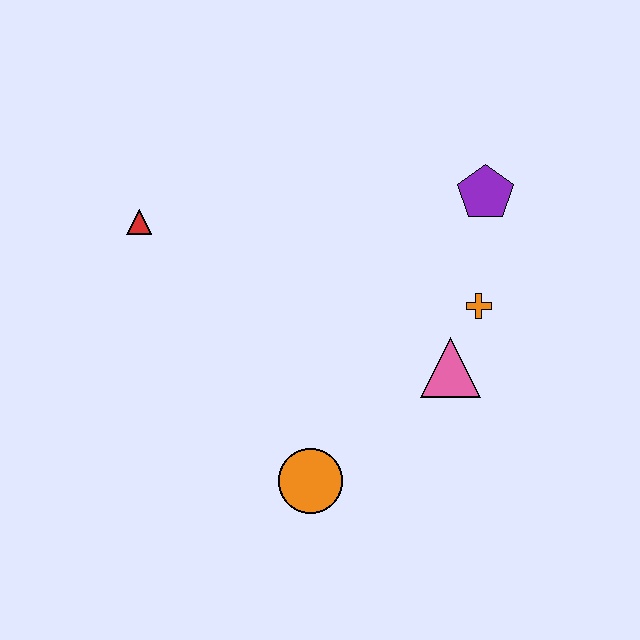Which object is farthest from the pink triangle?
The red triangle is farthest from the pink triangle.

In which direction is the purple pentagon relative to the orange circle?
The purple pentagon is above the orange circle.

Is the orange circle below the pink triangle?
Yes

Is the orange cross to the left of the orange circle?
No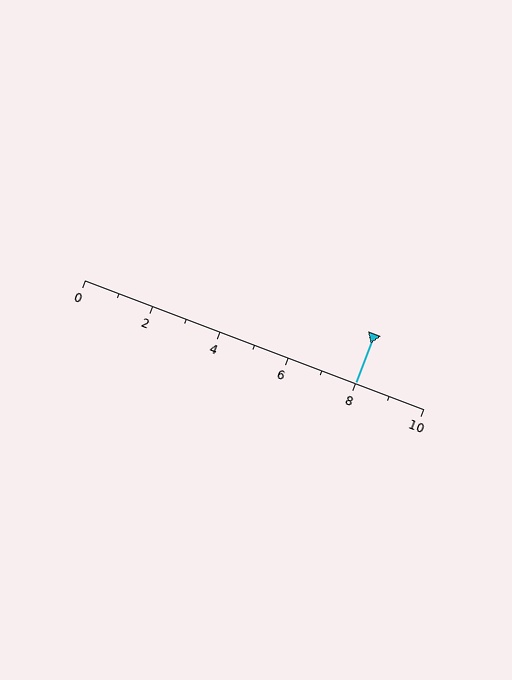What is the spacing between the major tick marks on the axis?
The major ticks are spaced 2 apart.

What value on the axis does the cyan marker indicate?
The marker indicates approximately 8.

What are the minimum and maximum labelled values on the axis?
The axis runs from 0 to 10.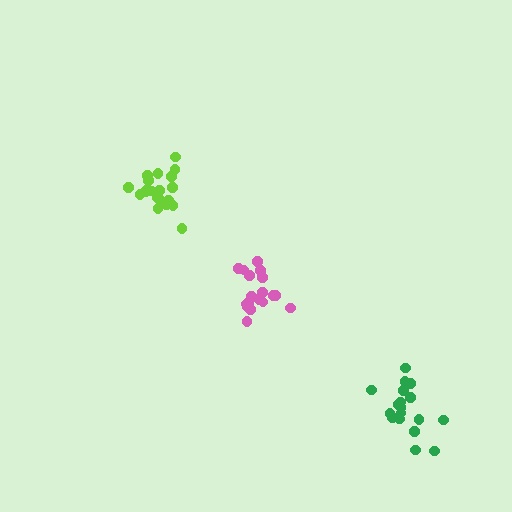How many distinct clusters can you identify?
There are 3 distinct clusters.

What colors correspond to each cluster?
The clusters are colored: green, pink, lime.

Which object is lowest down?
The green cluster is bottommost.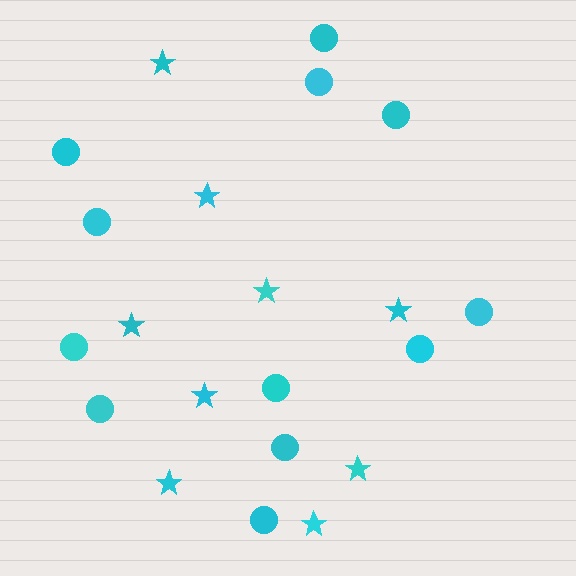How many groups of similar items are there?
There are 2 groups: one group of stars (9) and one group of circles (12).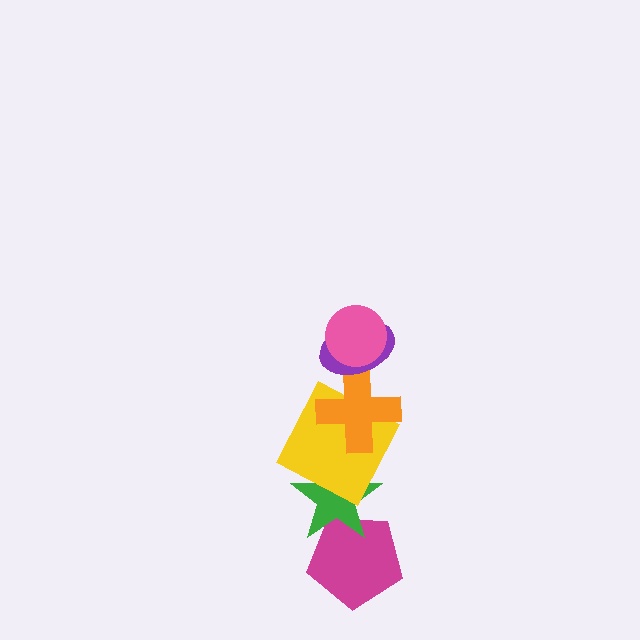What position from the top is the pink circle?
The pink circle is 1st from the top.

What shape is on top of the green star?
The yellow square is on top of the green star.